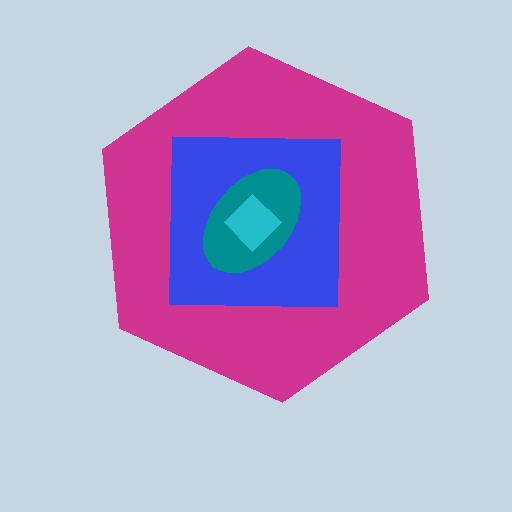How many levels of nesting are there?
4.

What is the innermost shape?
The cyan diamond.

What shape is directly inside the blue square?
The teal ellipse.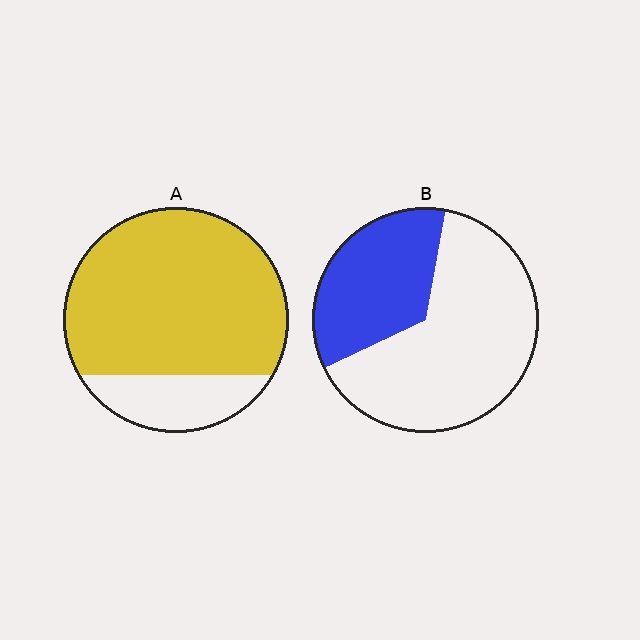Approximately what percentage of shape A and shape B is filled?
A is approximately 80% and B is approximately 35%.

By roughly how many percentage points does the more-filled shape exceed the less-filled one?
By roughly 45 percentage points (A over B).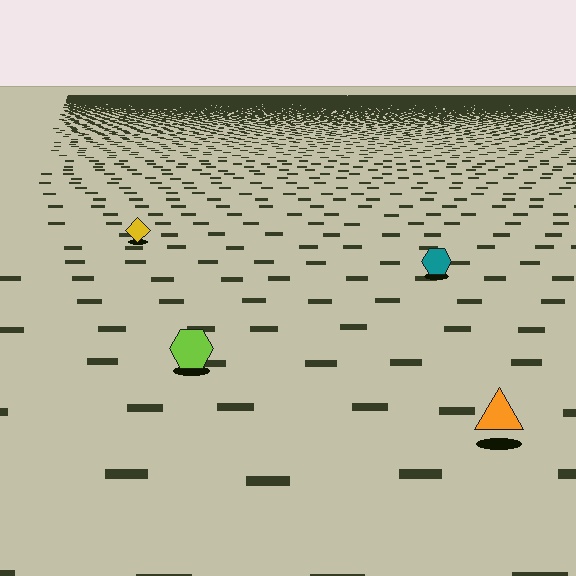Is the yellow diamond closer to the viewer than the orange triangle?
No. The orange triangle is closer — you can tell from the texture gradient: the ground texture is coarser near it.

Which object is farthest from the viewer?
The yellow diamond is farthest from the viewer. It appears smaller and the ground texture around it is denser.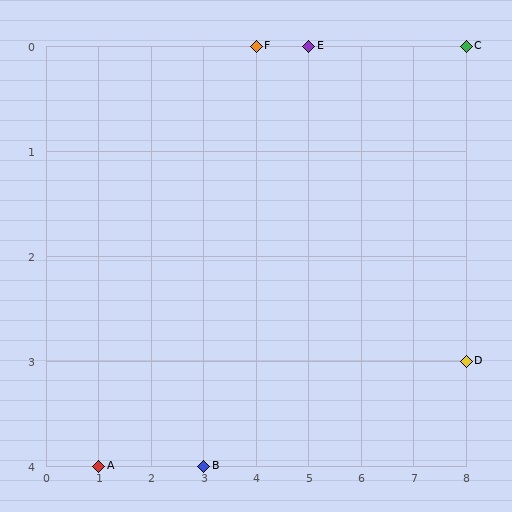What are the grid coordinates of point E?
Point E is at grid coordinates (5, 0).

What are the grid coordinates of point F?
Point F is at grid coordinates (4, 0).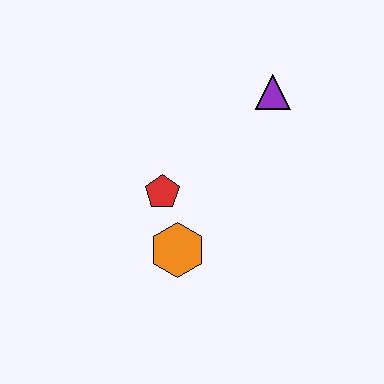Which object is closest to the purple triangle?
The red pentagon is closest to the purple triangle.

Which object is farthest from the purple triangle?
The orange hexagon is farthest from the purple triangle.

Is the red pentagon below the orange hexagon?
No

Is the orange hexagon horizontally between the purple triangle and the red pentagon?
Yes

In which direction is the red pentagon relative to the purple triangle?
The red pentagon is to the left of the purple triangle.